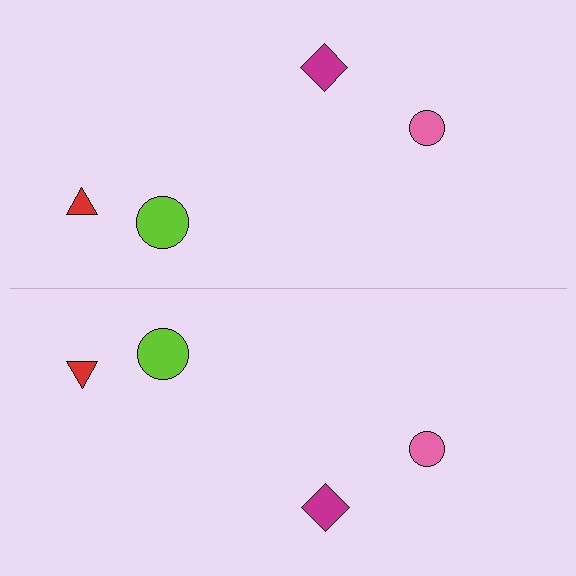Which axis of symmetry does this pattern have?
The pattern has a horizontal axis of symmetry running through the center of the image.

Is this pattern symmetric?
Yes, this pattern has bilateral (reflection) symmetry.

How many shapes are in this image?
There are 8 shapes in this image.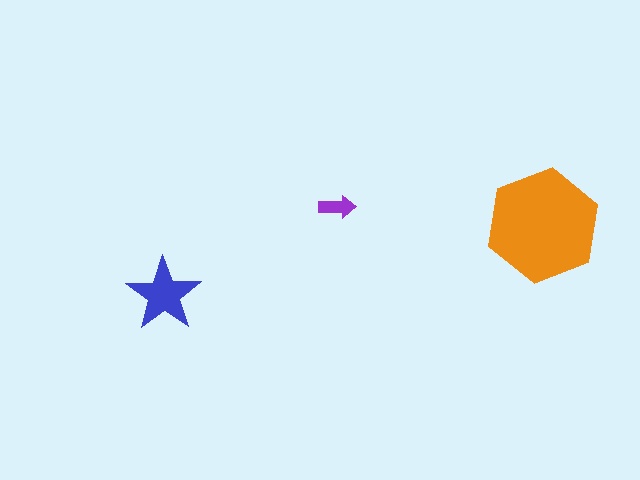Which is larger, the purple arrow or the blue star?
The blue star.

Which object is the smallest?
The purple arrow.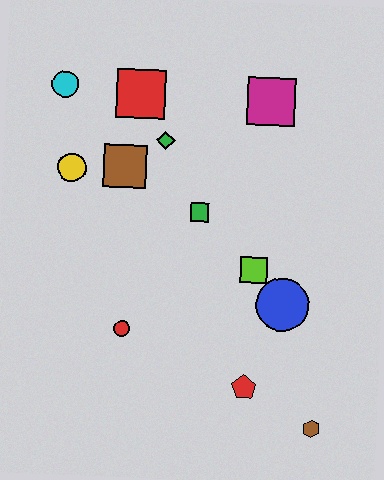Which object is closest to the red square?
The green diamond is closest to the red square.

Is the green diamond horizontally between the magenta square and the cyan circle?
Yes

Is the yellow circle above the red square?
No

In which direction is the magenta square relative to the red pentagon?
The magenta square is above the red pentagon.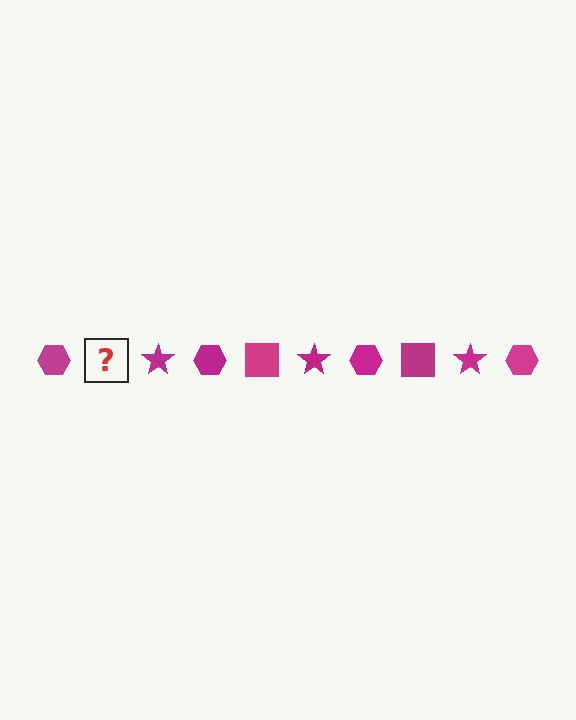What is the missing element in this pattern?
The missing element is a magenta square.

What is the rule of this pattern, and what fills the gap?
The rule is that the pattern cycles through hexagon, square, star shapes in magenta. The gap should be filled with a magenta square.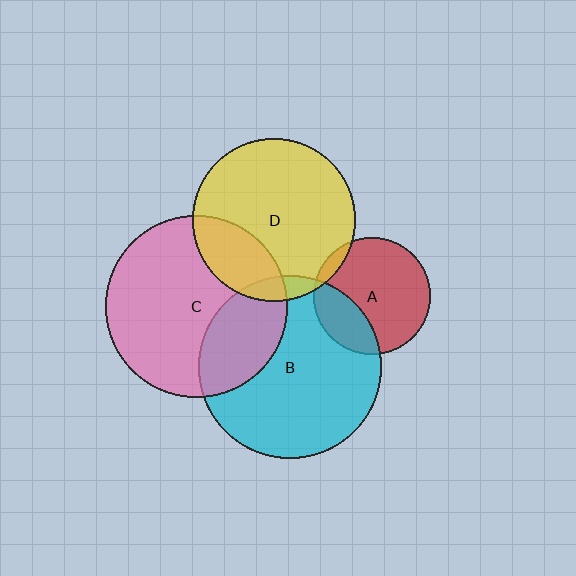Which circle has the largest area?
Circle B (cyan).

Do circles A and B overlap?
Yes.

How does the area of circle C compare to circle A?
Approximately 2.4 times.